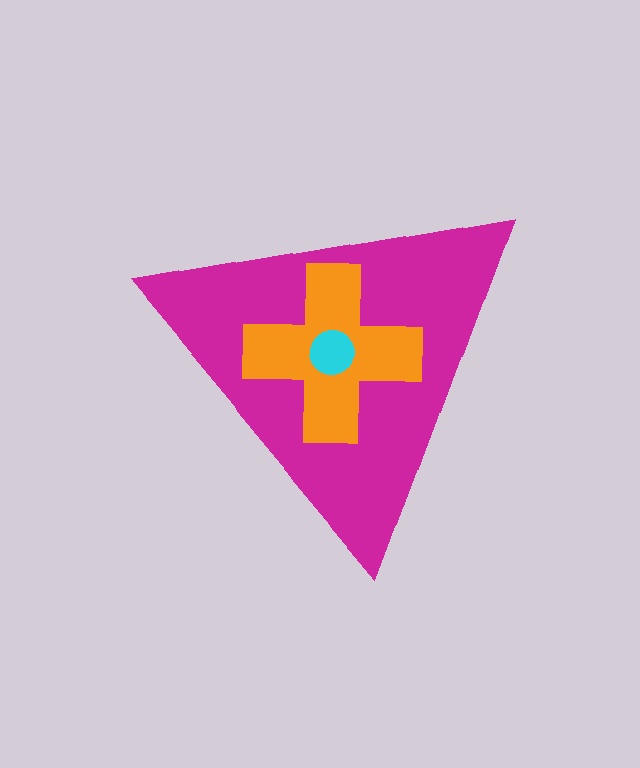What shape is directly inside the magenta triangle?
The orange cross.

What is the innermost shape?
The cyan circle.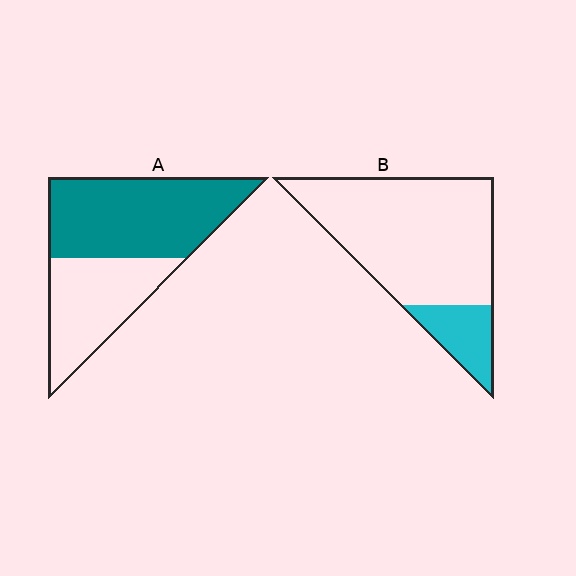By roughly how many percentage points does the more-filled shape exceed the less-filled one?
By roughly 40 percentage points (A over B).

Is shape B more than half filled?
No.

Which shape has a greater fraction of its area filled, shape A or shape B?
Shape A.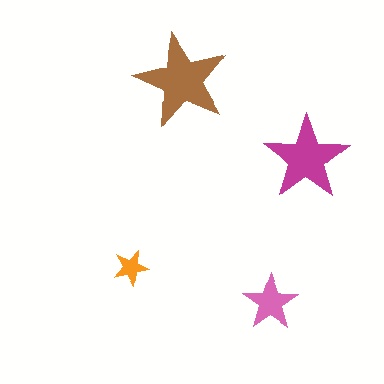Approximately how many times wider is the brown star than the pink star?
About 1.5 times wider.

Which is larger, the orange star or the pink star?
The pink one.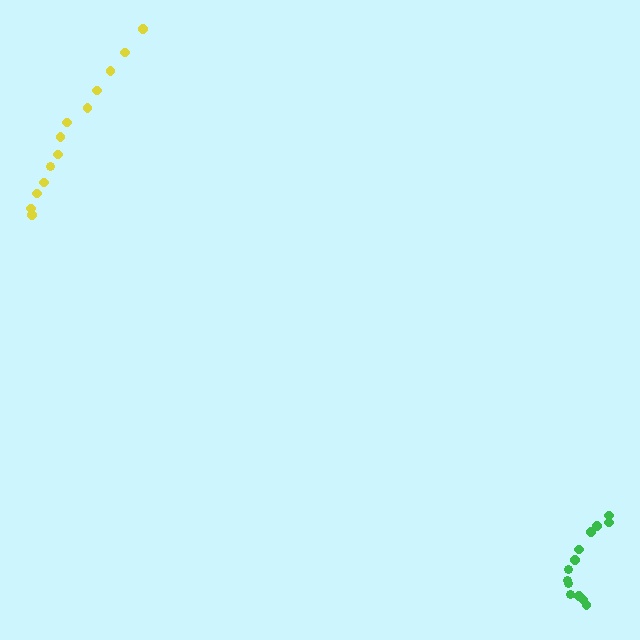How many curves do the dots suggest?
There are 2 distinct paths.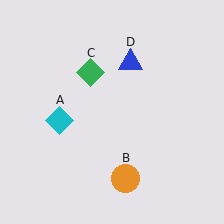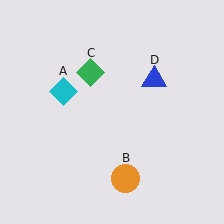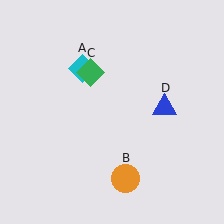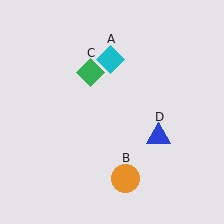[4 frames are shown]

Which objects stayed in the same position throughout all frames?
Orange circle (object B) and green diamond (object C) remained stationary.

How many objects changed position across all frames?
2 objects changed position: cyan diamond (object A), blue triangle (object D).